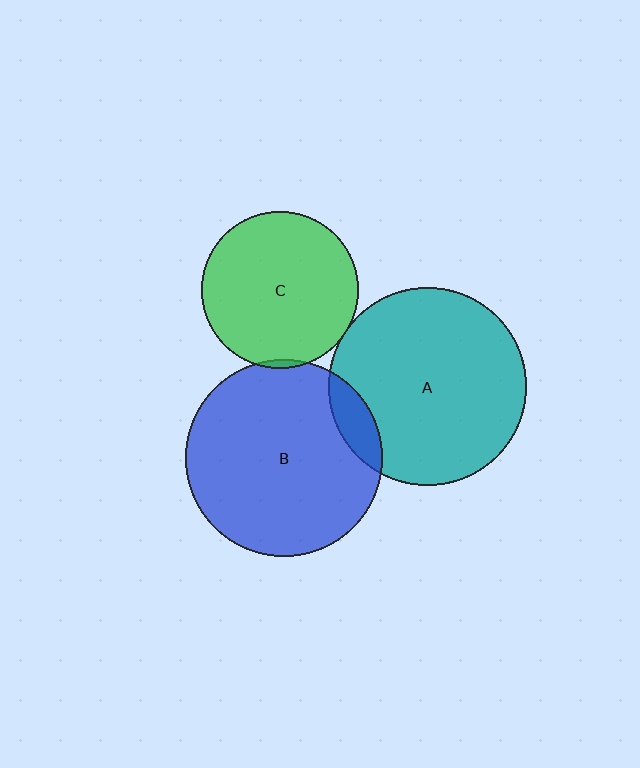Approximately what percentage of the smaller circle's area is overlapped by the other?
Approximately 10%.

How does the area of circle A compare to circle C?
Approximately 1.6 times.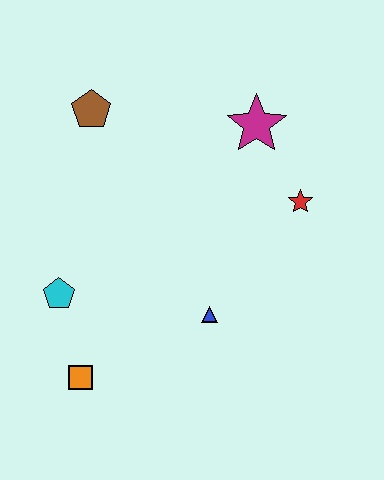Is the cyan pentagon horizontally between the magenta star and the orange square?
No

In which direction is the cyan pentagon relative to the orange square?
The cyan pentagon is above the orange square.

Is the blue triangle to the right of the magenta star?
No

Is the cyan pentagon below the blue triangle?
No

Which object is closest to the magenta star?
The red star is closest to the magenta star.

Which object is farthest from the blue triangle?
The brown pentagon is farthest from the blue triangle.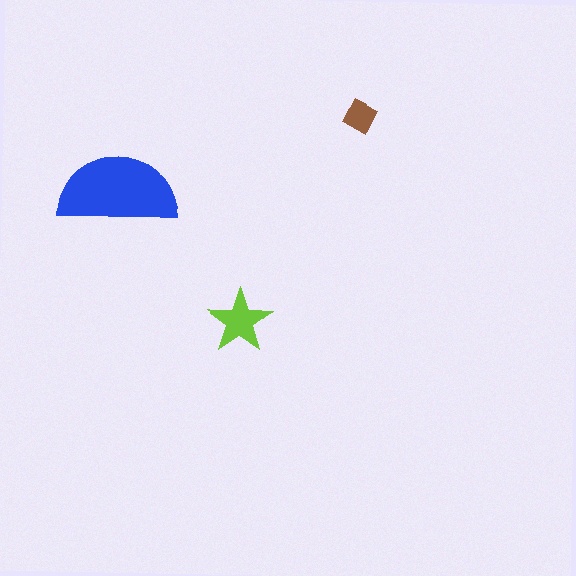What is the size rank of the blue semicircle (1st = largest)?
1st.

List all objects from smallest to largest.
The brown square, the lime star, the blue semicircle.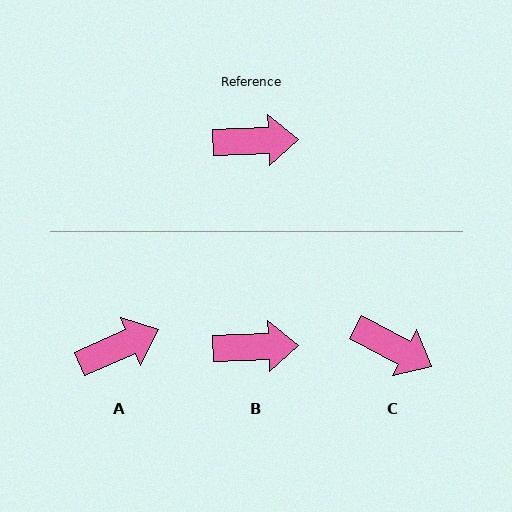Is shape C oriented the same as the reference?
No, it is off by about 30 degrees.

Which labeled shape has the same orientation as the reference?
B.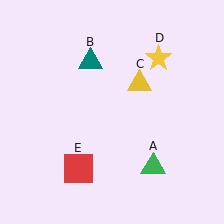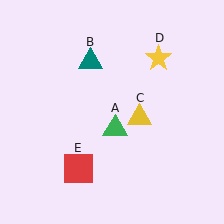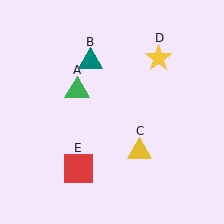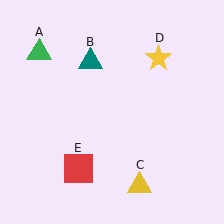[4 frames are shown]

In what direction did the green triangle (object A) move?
The green triangle (object A) moved up and to the left.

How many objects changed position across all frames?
2 objects changed position: green triangle (object A), yellow triangle (object C).